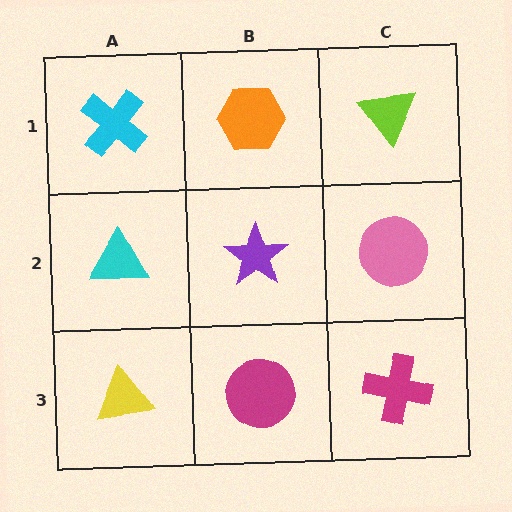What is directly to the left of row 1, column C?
An orange hexagon.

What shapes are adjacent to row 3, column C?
A pink circle (row 2, column C), a magenta circle (row 3, column B).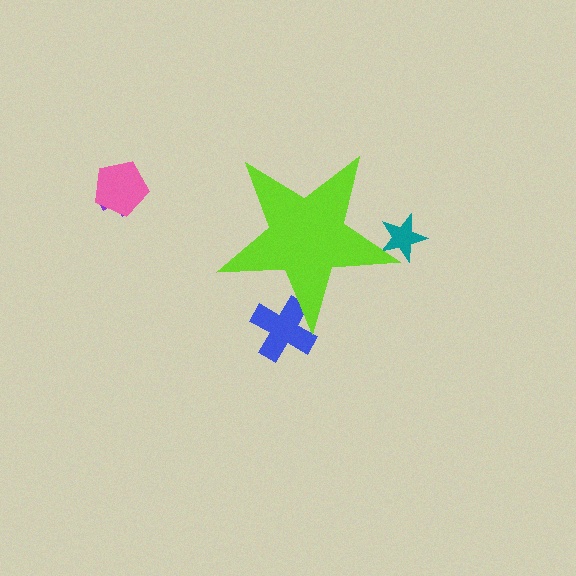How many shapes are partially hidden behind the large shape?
2 shapes are partially hidden.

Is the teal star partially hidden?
Yes, the teal star is partially hidden behind the lime star.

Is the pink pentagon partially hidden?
No, the pink pentagon is fully visible.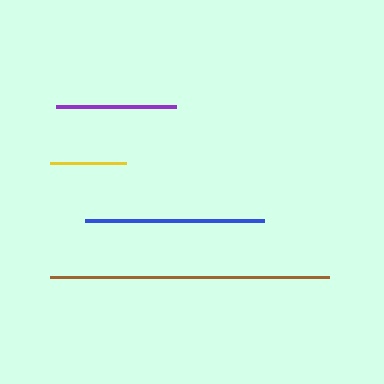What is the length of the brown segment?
The brown segment is approximately 279 pixels long.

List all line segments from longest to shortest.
From longest to shortest: brown, blue, purple, yellow.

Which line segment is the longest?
The brown line is the longest at approximately 279 pixels.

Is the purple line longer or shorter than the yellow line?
The purple line is longer than the yellow line.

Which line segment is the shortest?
The yellow line is the shortest at approximately 76 pixels.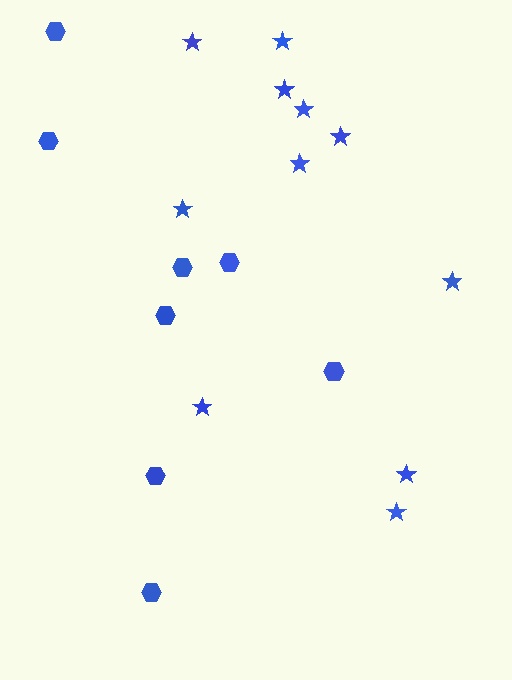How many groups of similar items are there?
There are 2 groups: one group of hexagons (8) and one group of stars (11).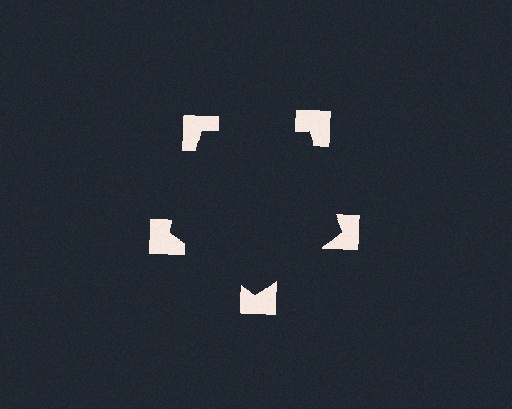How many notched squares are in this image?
There are 5 — one at each vertex of the illusory pentagon.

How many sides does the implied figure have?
5 sides.